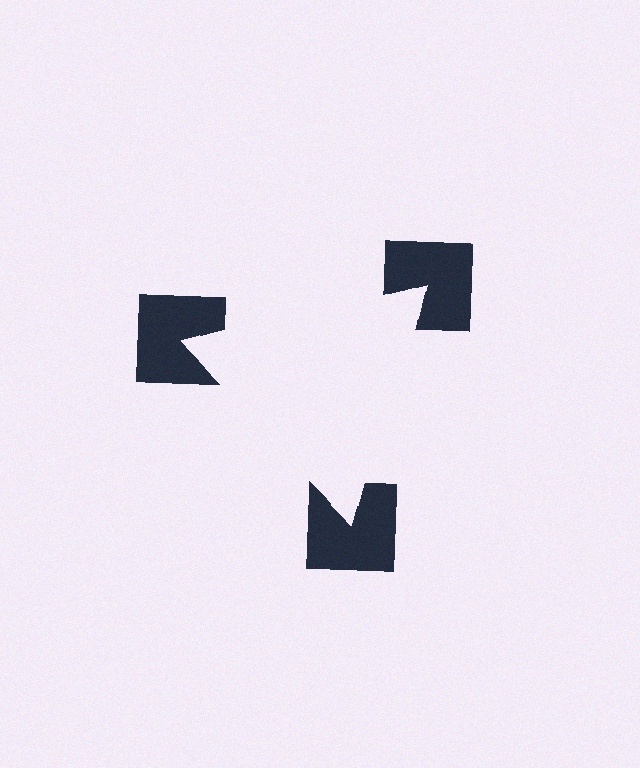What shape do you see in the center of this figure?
An illusory triangle — its edges are inferred from the aligned wedge cuts in the notched squares, not physically drawn.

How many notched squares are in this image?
There are 3 — one at each vertex of the illusory triangle.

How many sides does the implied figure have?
3 sides.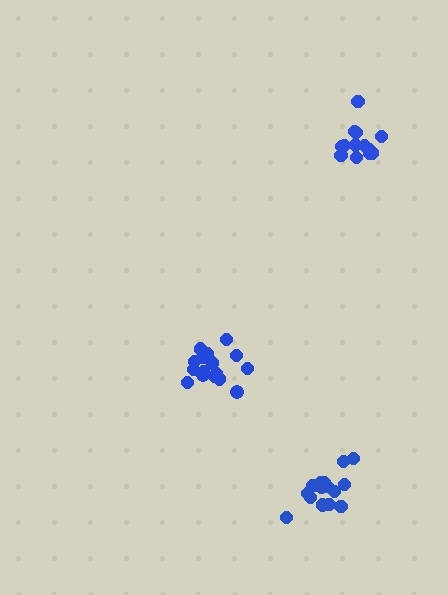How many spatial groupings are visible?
There are 3 spatial groupings.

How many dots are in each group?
Group 1: 13 dots, Group 2: 16 dots, Group 3: 17 dots (46 total).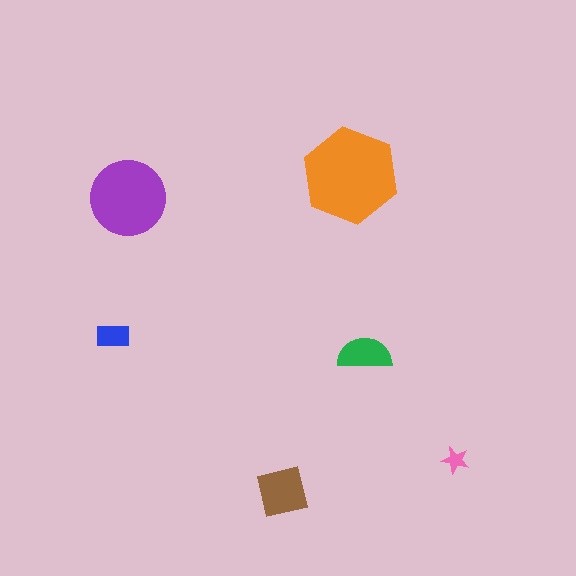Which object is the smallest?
The pink star.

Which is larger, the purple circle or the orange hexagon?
The orange hexagon.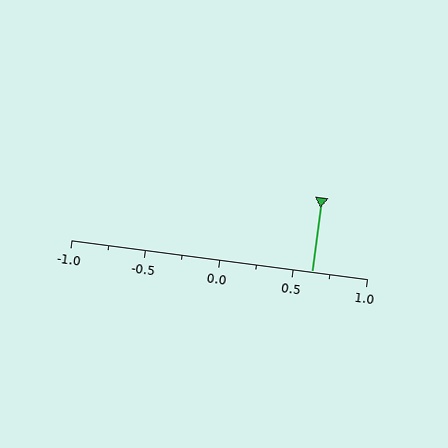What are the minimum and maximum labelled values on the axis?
The axis runs from -1.0 to 1.0.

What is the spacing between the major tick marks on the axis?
The major ticks are spaced 0.5 apart.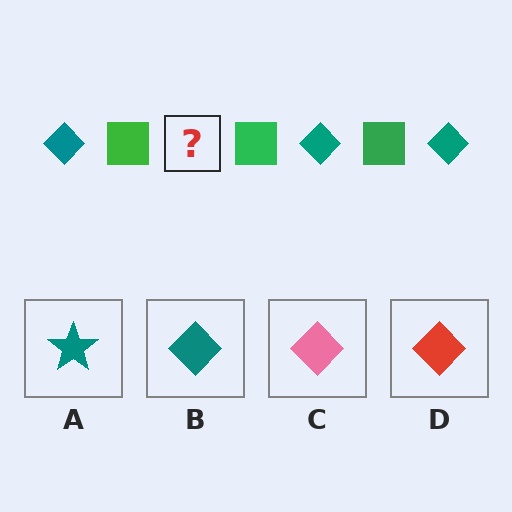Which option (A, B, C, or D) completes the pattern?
B.